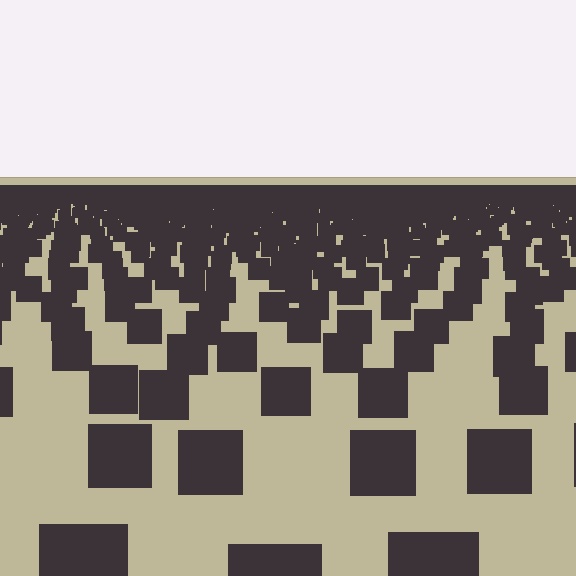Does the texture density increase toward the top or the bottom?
Density increases toward the top.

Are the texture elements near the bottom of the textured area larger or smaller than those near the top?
Larger. Near the bottom, elements are closer to the viewer and appear at a bigger on-screen size.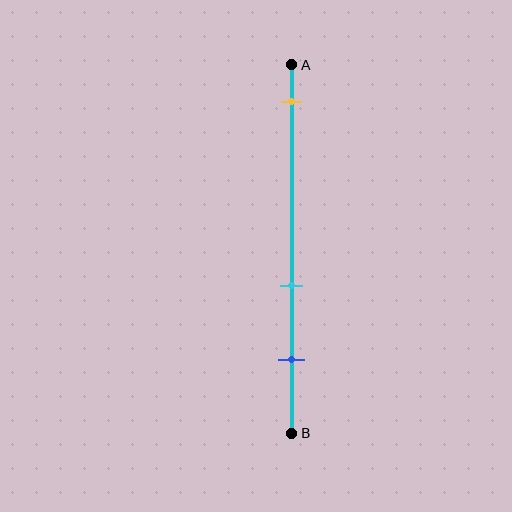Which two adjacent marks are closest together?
The cyan and blue marks are the closest adjacent pair.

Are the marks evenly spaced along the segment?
No, the marks are not evenly spaced.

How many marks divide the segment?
There are 3 marks dividing the segment.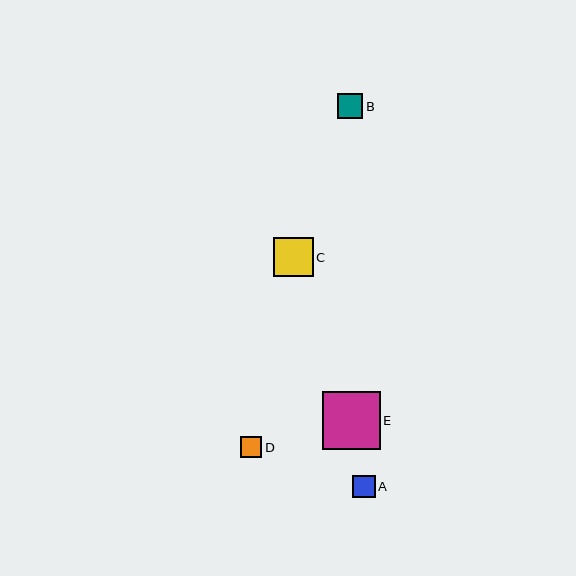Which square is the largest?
Square E is the largest with a size of approximately 58 pixels.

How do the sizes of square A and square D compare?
Square A and square D are approximately the same size.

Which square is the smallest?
Square D is the smallest with a size of approximately 21 pixels.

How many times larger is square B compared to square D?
Square B is approximately 1.2 times the size of square D.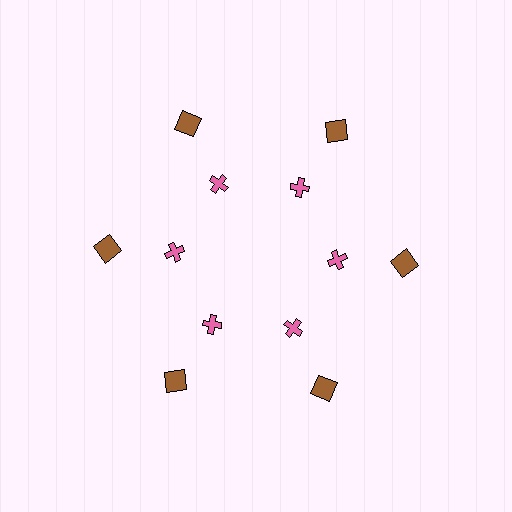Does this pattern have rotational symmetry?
Yes, this pattern has 6-fold rotational symmetry. It looks the same after rotating 60 degrees around the center.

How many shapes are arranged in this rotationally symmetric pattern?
There are 12 shapes, arranged in 6 groups of 2.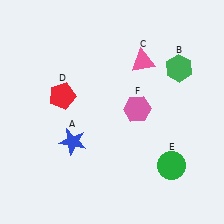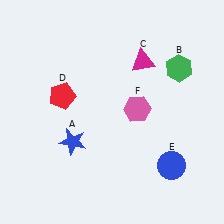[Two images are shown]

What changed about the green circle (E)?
In Image 1, E is green. In Image 2, it changed to blue.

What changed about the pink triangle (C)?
In Image 1, C is pink. In Image 2, it changed to magenta.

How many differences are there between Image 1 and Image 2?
There are 2 differences between the two images.